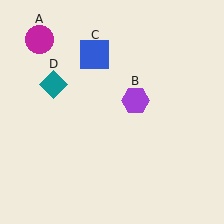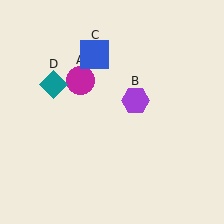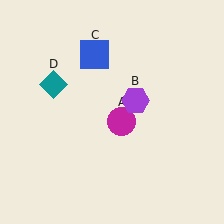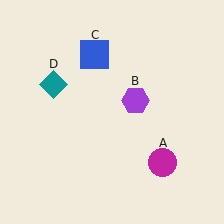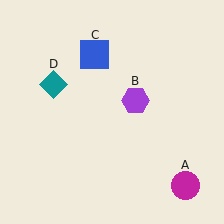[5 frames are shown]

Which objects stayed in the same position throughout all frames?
Purple hexagon (object B) and blue square (object C) and teal diamond (object D) remained stationary.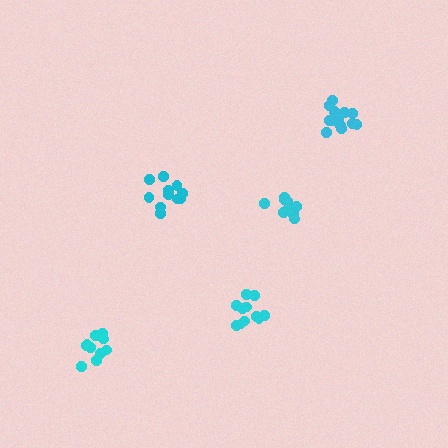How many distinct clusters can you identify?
There are 5 distinct clusters.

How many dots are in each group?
Group 1: 9 dots, Group 2: 13 dots, Group 3: 11 dots, Group 4: 11 dots, Group 5: 10 dots (54 total).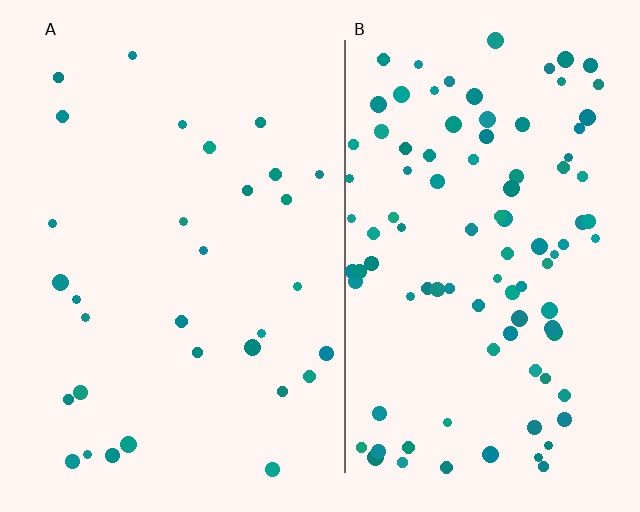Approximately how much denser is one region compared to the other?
Approximately 3.2× — region B over region A.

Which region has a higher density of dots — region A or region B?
B (the right).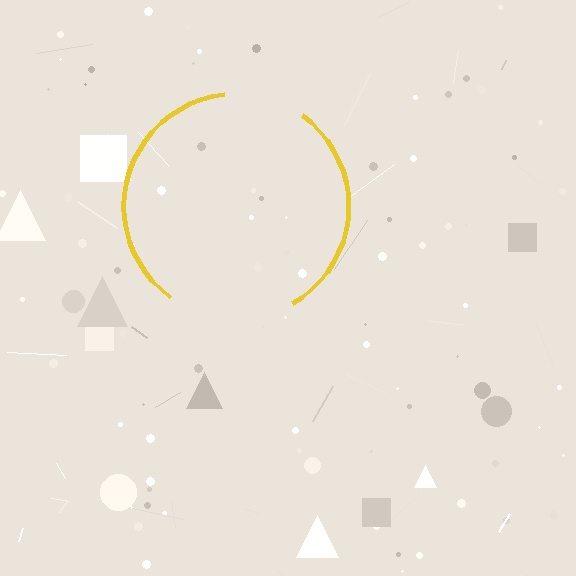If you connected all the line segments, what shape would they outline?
They would outline a circle.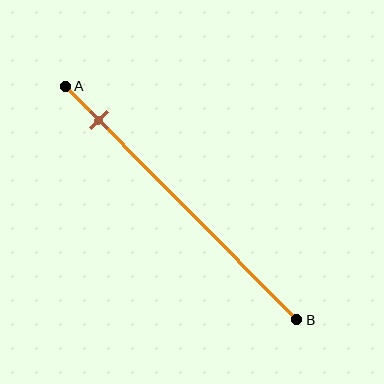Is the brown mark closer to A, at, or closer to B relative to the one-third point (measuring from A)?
The brown mark is closer to point A than the one-third point of segment AB.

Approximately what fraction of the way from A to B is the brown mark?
The brown mark is approximately 15% of the way from A to B.